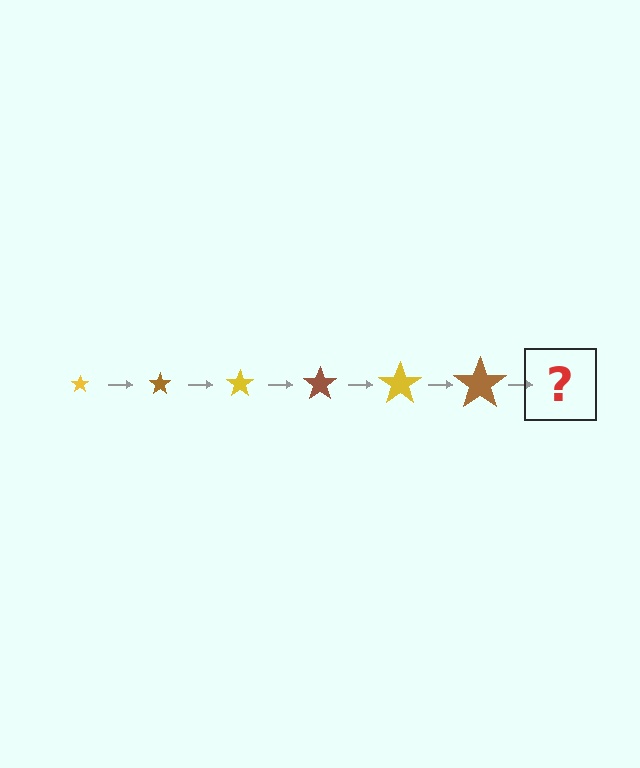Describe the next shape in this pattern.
It should be a yellow star, larger than the previous one.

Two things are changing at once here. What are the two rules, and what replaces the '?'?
The two rules are that the star grows larger each step and the color cycles through yellow and brown. The '?' should be a yellow star, larger than the previous one.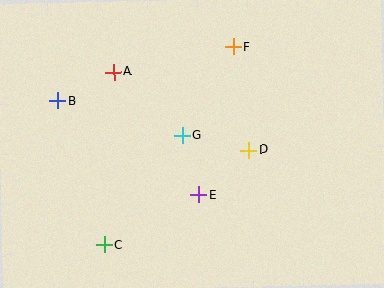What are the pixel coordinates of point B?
Point B is at (58, 100).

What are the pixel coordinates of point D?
Point D is at (249, 150).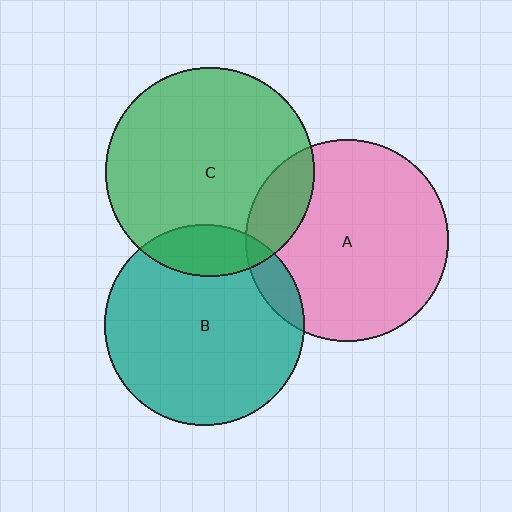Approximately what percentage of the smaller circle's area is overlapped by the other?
Approximately 15%.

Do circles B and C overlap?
Yes.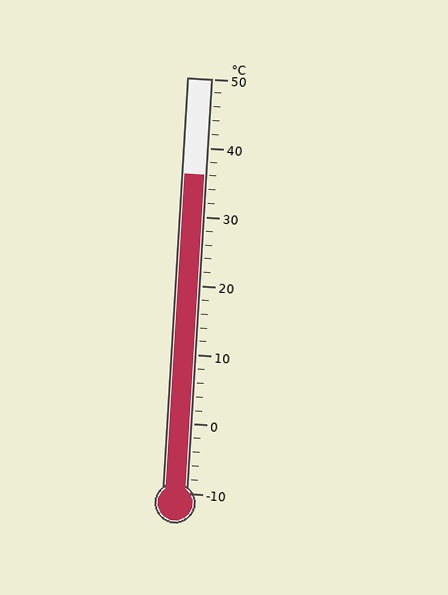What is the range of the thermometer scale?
The thermometer scale ranges from -10°C to 50°C.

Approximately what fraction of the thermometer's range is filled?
The thermometer is filled to approximately 75% of its range.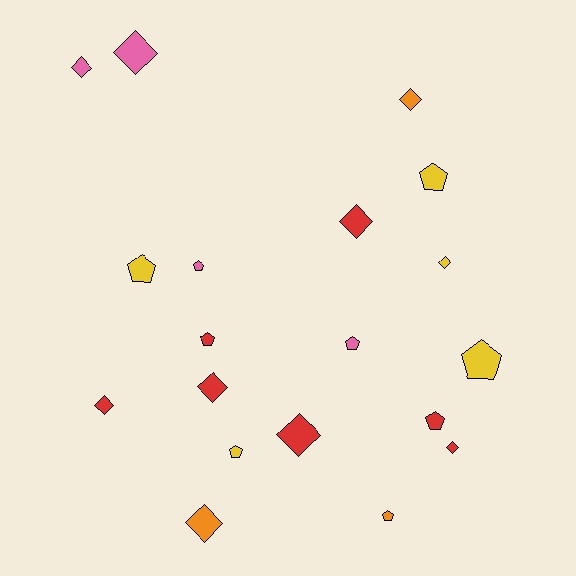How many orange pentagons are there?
There is 1 orange pentagon.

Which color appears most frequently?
Red, with 7 objects.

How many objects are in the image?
There are 19 objects.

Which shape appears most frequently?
Diamond, with 10 objects.